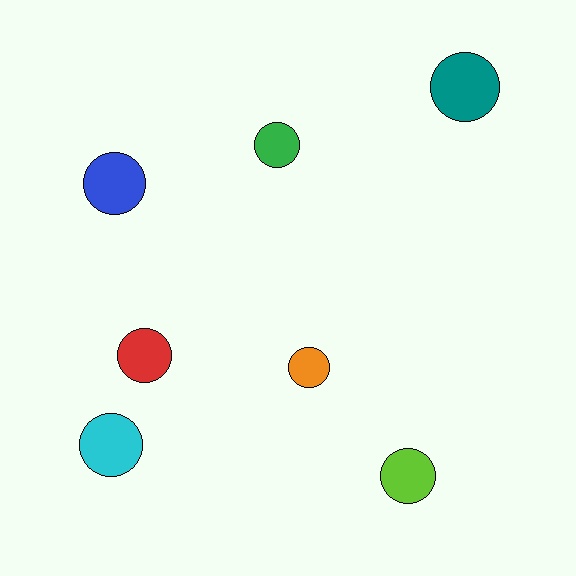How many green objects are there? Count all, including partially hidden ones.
There is 1 green object.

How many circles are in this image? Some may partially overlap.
There are 7 circles.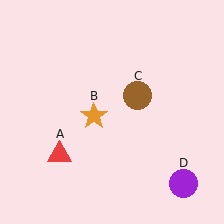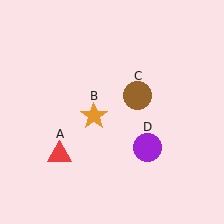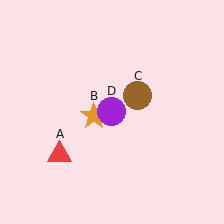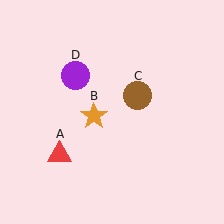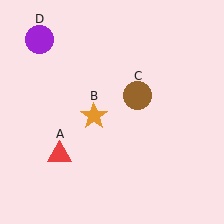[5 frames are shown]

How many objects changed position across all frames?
1 object changed position: purple circle (object D).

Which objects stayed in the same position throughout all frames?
Red triangle (object A) and orange star (object B) and brown circle (object C) remained stationary.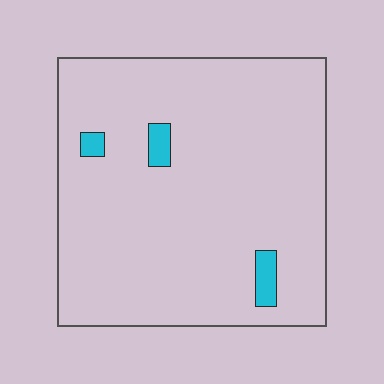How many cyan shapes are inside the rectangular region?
3.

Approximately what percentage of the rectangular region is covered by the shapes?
Approximately 5%.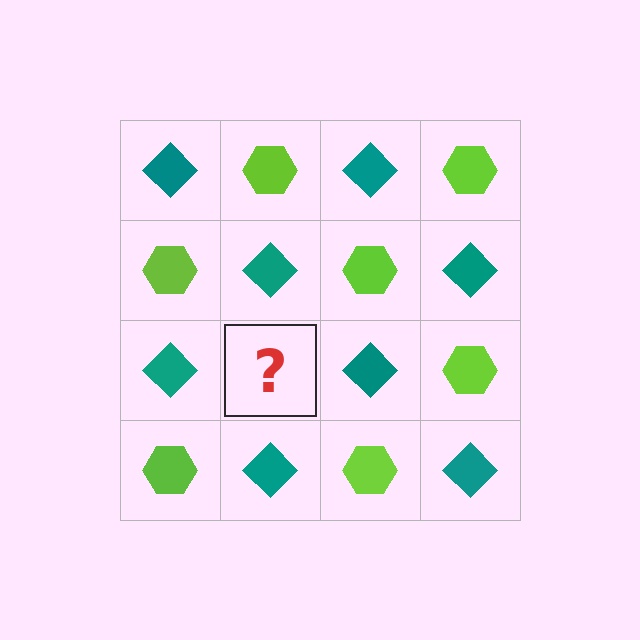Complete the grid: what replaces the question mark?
The question mark should be replaced with a lime hexagon.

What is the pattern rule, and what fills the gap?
The rule is that it alternates teal diamond and lime hexagon in a checkerboard pattern. The gap should be filled with a lime hexagon.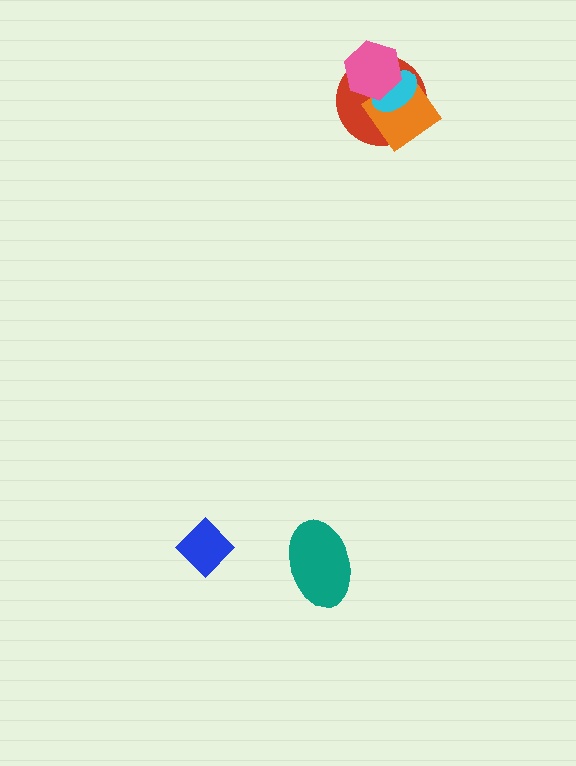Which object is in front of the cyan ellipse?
The pink hexagon is in front of the cyan ellipse.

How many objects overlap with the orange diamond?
3 objects overlap with the orange diamond.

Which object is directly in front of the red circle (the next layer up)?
The orange diamond is directly in front of the red circle.